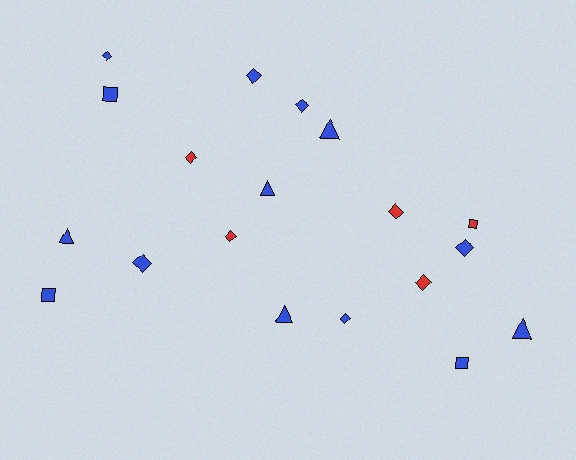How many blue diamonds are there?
There are 6 blue diamonds.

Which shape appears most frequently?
Diamond, with 10 objects.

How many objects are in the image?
There are 19 objects.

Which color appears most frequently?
Blue, with 14 objects.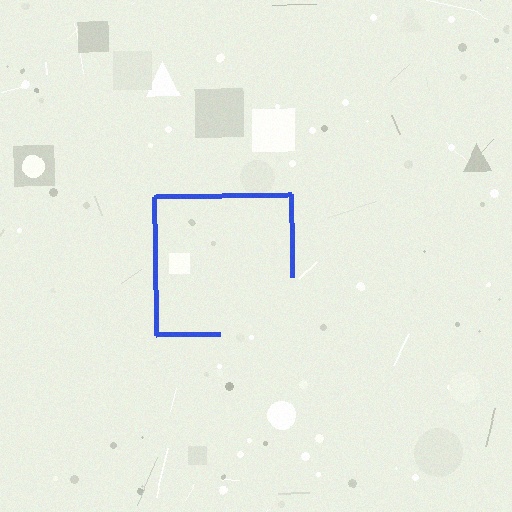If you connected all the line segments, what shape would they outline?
They would outline a square.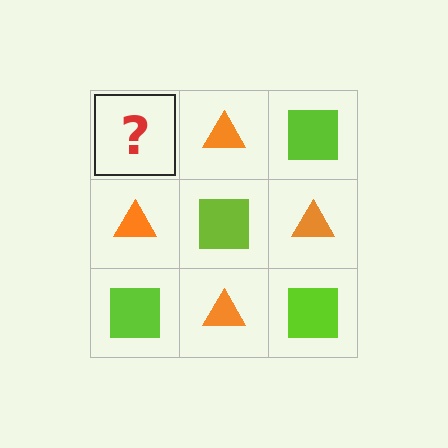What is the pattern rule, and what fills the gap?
The rule is that it alternates lime square and orange triangle in a checkerboard pattern. The gap should be filled with a lime square.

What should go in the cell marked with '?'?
The missing cell should contain a lime square.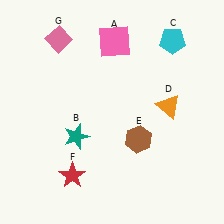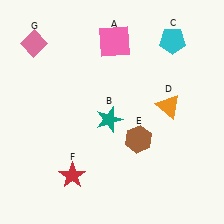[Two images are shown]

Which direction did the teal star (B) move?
The teal star (B) moved right.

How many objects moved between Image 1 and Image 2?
2 objects moved between the two images.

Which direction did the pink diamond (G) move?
The pink diamond (G) moved left.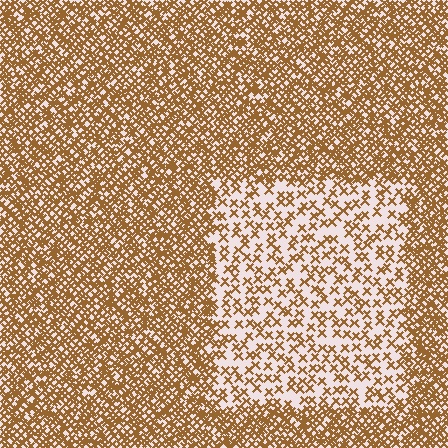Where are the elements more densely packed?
The elements are more densely packed outside the rectangle boundary.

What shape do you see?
I see a rectangle.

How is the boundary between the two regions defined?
The boundary is defined by a change in element density (approximately 2.5x ratio). All elements are the same color, size, and shape.